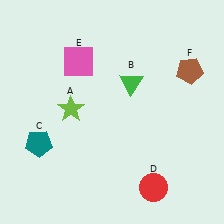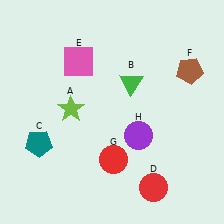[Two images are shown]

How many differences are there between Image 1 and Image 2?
There are 2 differences between the two images.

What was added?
A red circle (G), a purple circle (H) were added in Image 2.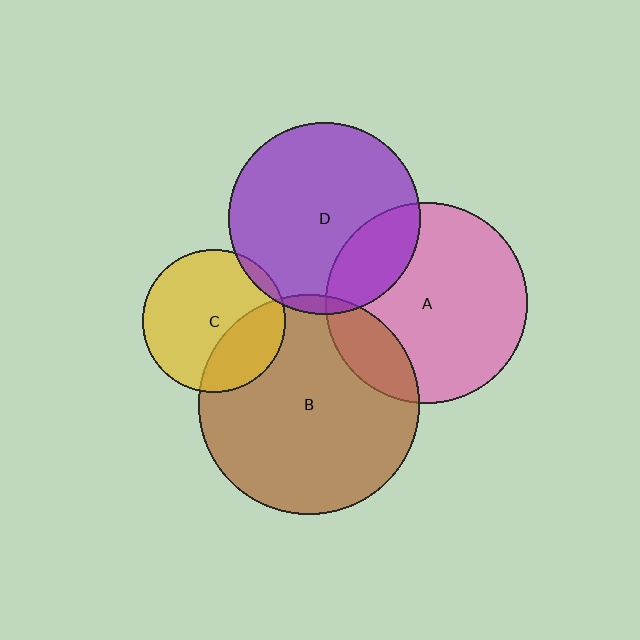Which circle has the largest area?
Circle B (brown).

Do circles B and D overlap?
Yes.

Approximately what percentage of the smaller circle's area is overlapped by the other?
Approximately 5%.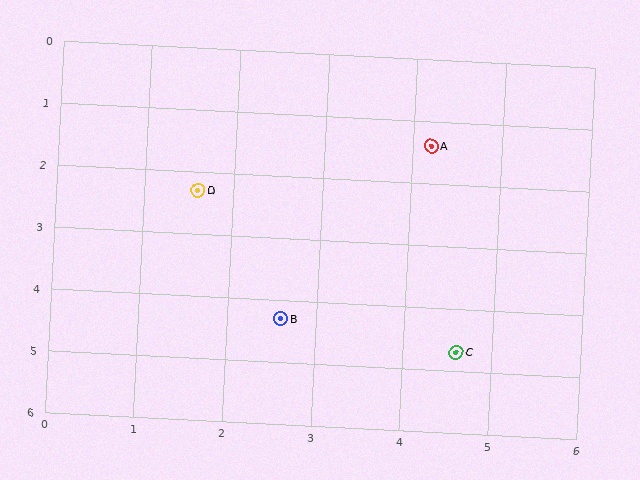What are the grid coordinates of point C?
Point C is at approximately (4.6, 4.7).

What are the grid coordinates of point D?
Point D is at approximately (1.6, 2.3).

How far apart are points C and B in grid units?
Points C and B are about 2.0 grid units apart.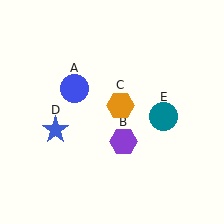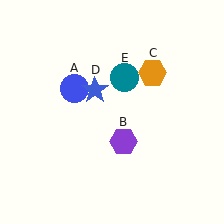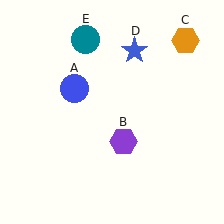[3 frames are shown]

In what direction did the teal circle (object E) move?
The teal circle (object E) moved up and to the left.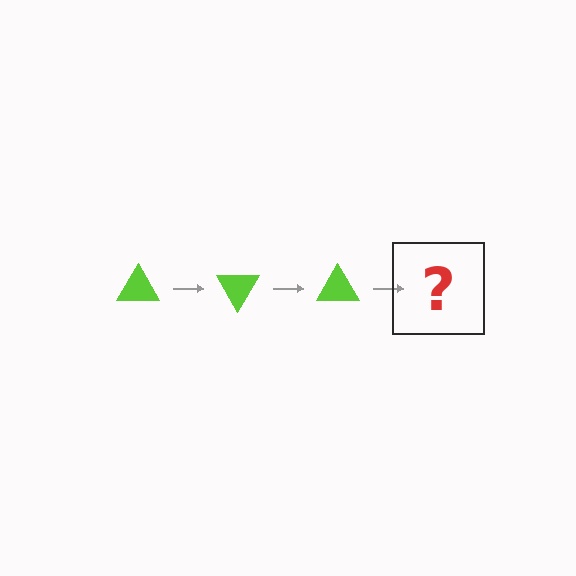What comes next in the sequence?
The next element should be a lime triangle rotated 180 degrees.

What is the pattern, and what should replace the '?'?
The pattern is that the triangle rotates 60 degrees each step. The '?' should be a lime triangle rotated 180 degrees.